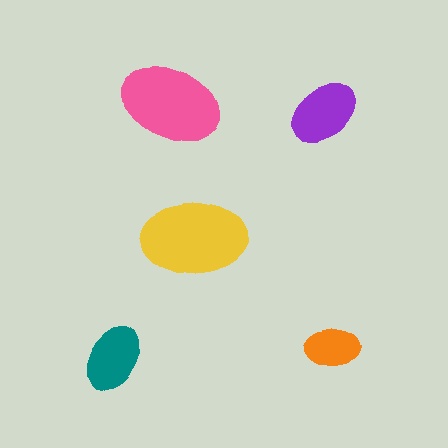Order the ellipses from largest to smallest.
the yellow one, the pink one, the purple one, the teal one, the orange one.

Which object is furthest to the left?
The teal ellipse is leftmost.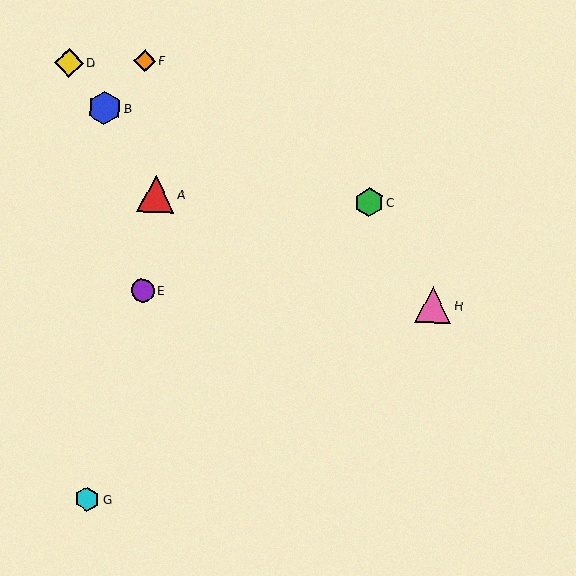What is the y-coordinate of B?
Object B is at y≈108.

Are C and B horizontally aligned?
No, C is at y≈202 and B is at y≈108.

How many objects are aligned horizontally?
2 objects (A, C) are aligned horizontally.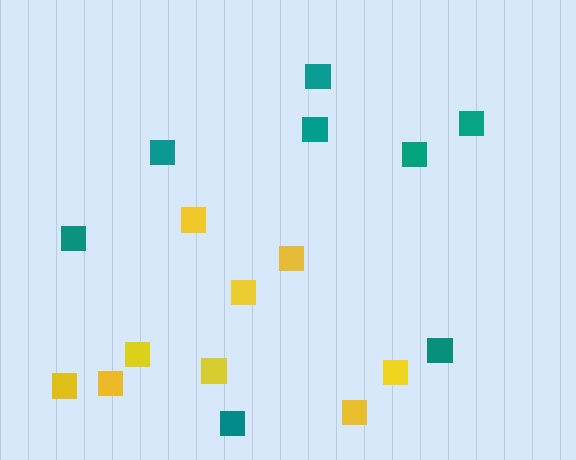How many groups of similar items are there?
There are 2 groups: one group of teal squares (8) and one group of yellow squares (9).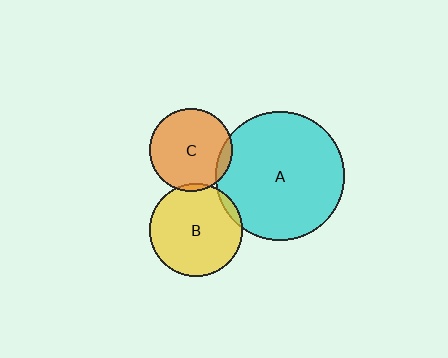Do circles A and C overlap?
Yes.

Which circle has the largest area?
Circle A (cyan).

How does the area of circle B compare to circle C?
Approximately 1.2 times.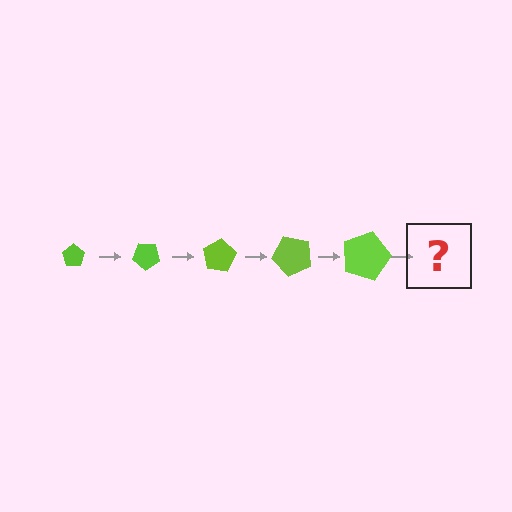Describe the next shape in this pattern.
It should be a pentagon, larger than the previous one and rotated 200 degrees from the start.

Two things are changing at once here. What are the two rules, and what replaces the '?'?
The two rules are that the pentagon grows larger each step and it rotates 40 degrees each step. The '?' should be a pentagon, larger than the previous one and rotated 200 degrees from the start.